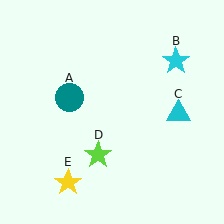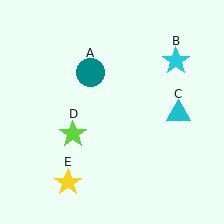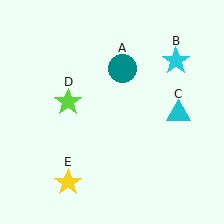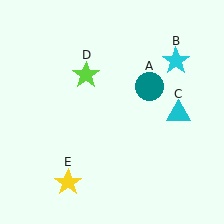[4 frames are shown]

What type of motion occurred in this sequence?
The teal circle (object A), lime star (object D) rotated clockwise around the center of the scene.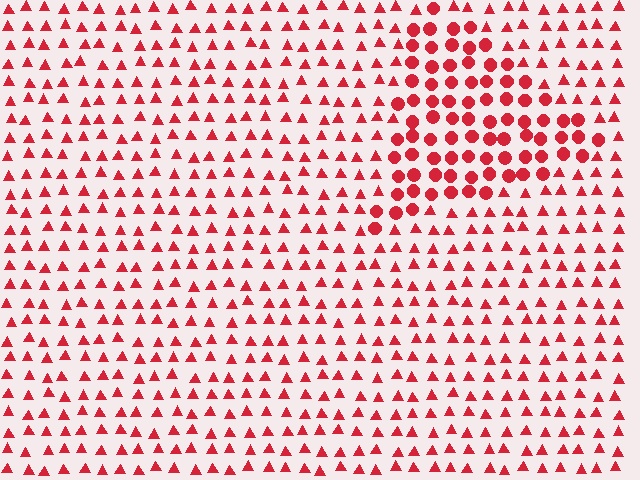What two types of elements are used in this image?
The image uses circles inside the triangle region and triangles outside it.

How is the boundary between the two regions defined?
The boundary is defined by a change in element shape: circles inside vs. triangles outside. All elements share the same color and spacing.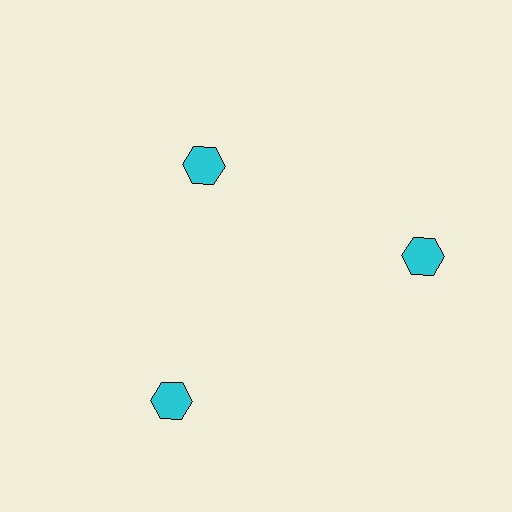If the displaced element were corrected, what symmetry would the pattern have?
It would have 3-fold rotational symmetry — the pattern would map onto itself every 120 degrees.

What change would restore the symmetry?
The symmetry would be restored by moving it outward, back onto the ring so that all 3 hexagons sit at equal angles and equal distance from the center.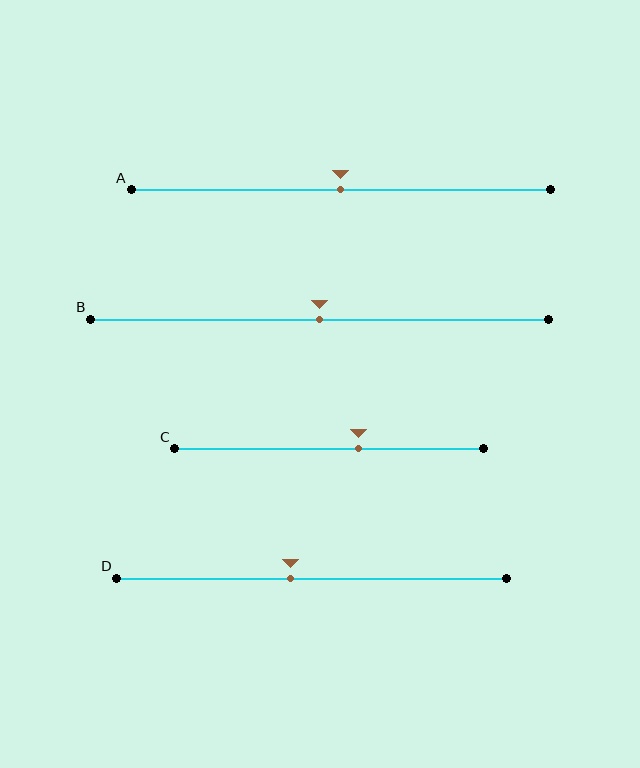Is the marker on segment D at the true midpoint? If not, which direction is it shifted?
No, the marker on segment D is shifted to the left by about 5% of the segment length.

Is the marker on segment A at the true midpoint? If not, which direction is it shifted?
Yes, the marker on segment A is at the true midpoint.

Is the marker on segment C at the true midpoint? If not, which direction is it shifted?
No, the marker on segment C is shifted to the right by about 10% of the segment length.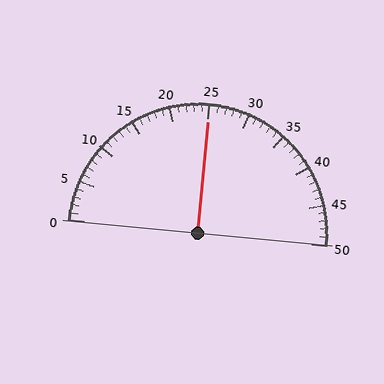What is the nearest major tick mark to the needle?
The nearest major tick mark is 25.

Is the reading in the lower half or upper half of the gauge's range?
The reading is in the upper half of the range (0 to 50).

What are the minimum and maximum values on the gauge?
The gauge ranges from 0 to 50.